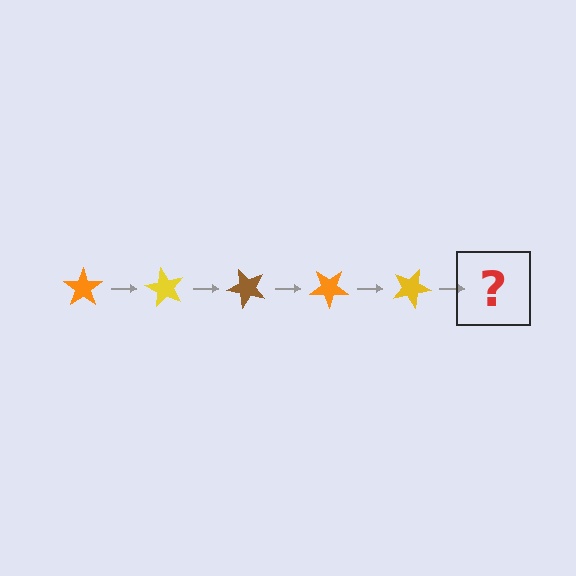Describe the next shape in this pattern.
It should be a brown star, rotated 300 degrees from the start.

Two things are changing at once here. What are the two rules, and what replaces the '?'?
The two rules are that it rotates 60 degrees each step and the color cycles through orange, yellow, and brown. The '?' should be a brown star, rotated 300 degrees from the start.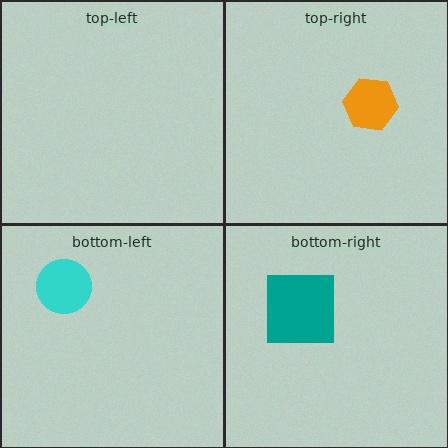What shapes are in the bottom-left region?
The cyan circle.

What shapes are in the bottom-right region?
The teal square.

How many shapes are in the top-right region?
1.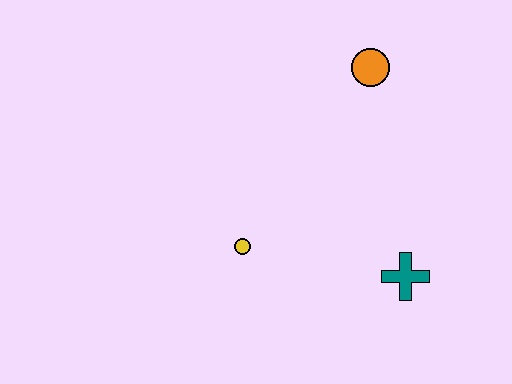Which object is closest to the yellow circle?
The teal cross is closest to the yellow circle.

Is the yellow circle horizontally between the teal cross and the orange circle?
No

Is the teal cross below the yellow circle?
Yes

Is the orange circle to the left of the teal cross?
Yes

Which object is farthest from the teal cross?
The orange circle is farthest from the teal cross.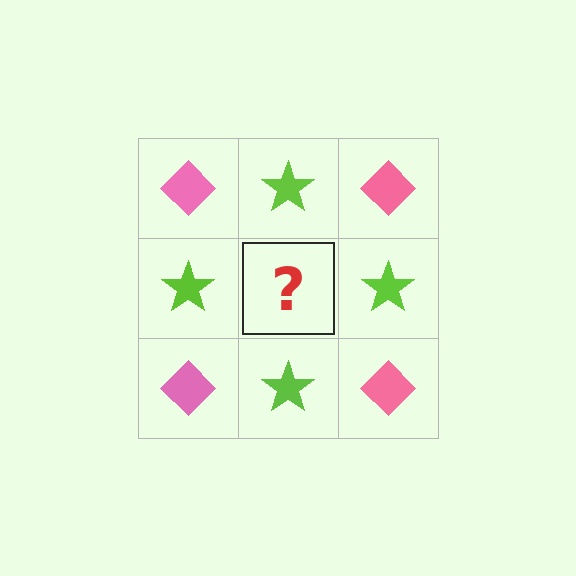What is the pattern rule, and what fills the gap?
The rule is that it alternates pink diamond and lime star in a checkerboard pattern. The gap should be filled with a pink diamond.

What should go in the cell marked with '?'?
The missing cell should contain a pink diamond.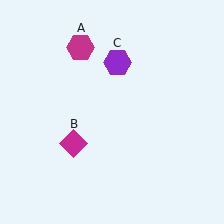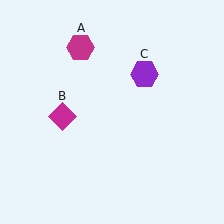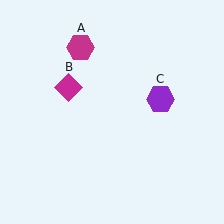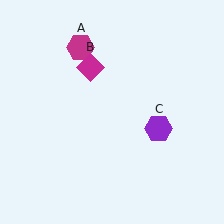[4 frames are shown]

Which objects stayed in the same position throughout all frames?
Magenta hexagon (object A) remained stationary.